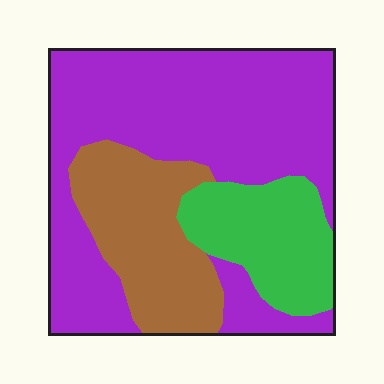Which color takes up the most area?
Purple, at roughly 60%.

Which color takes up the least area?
Green, at roughly 20%.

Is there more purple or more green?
Purple.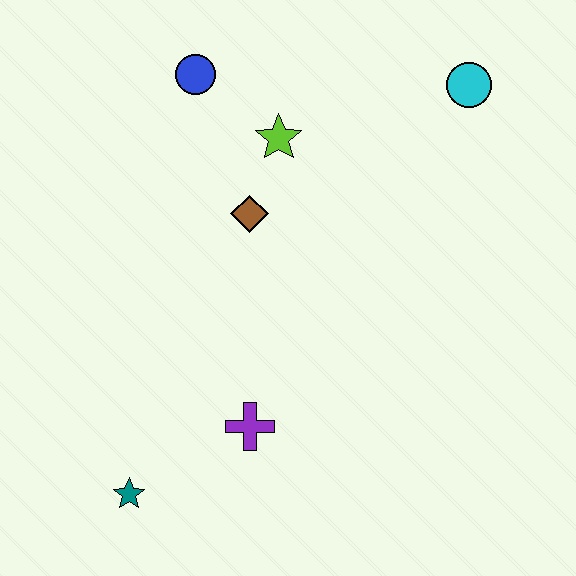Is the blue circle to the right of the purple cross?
No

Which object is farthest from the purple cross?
The cyan circle is farthest from the purple cross.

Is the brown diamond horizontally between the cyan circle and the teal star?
Yes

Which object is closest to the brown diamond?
The lime star is closest to the brown diamond.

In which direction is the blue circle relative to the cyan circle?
The blue circle is to the left of the cyan circle.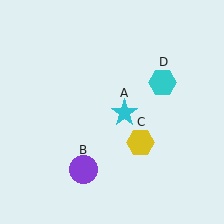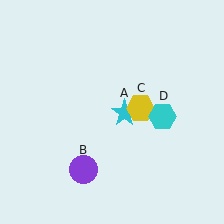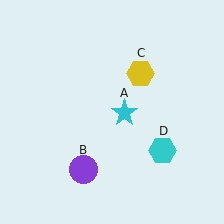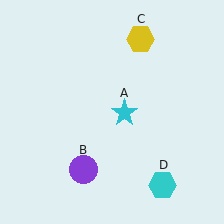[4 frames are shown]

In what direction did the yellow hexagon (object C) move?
The yellow hexagon (object C) moved up.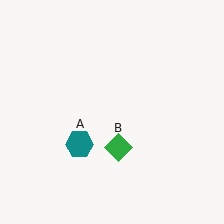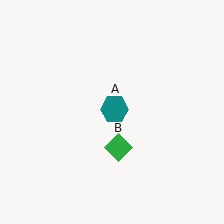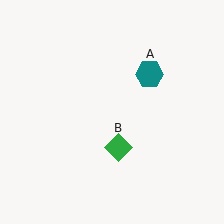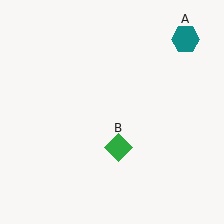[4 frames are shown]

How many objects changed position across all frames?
1 object changed position: teal hexagon (object A).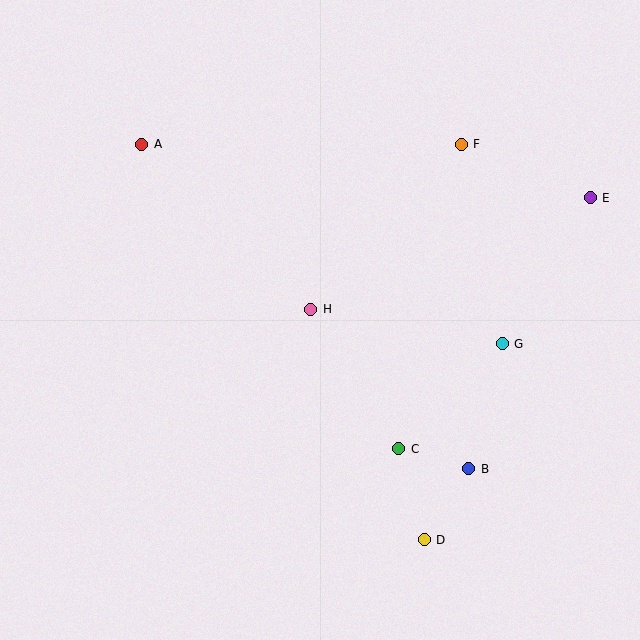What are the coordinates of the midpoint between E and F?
The midpoint between E and F is at (526, 171).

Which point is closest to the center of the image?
Point H at (311, 309) is closest to the center.